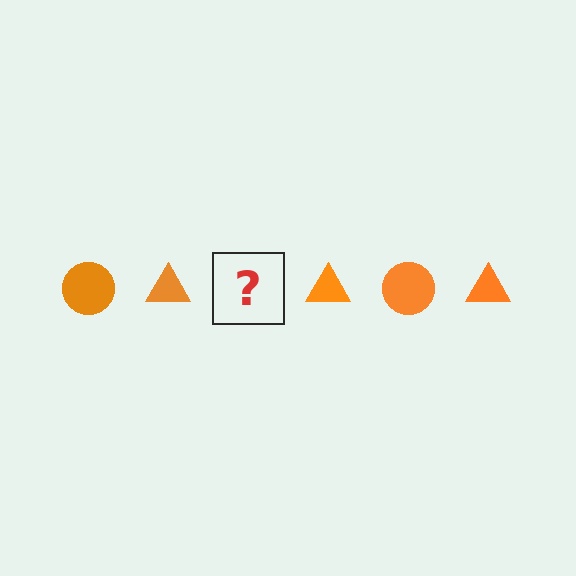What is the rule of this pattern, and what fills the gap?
The rule is that the pattern cycles through circle, triangle shapes in orange. The gap should be filled with an orange circle.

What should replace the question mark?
The question mark should be replaced with an orange circle.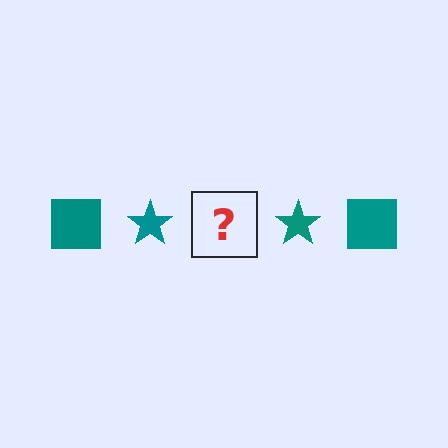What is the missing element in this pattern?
The missing element is a teal square.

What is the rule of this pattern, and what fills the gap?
The rule is that the pattern cycles through square, star shapes in teal. The gap should be filled with a teal square.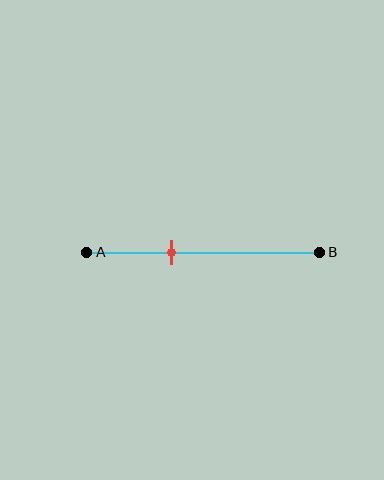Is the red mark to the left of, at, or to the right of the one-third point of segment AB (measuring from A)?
The red mark is to the right of the one-third point of segment AB.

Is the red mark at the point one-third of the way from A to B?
No, the mark is at about 35% from A, not at the 33% one-third point.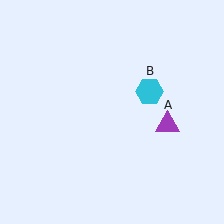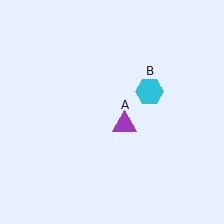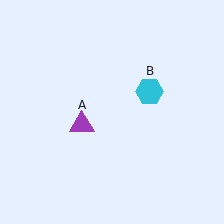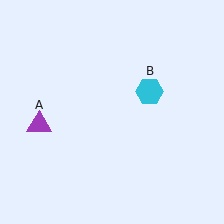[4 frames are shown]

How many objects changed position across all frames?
1 object changed position: purple triangle (object A).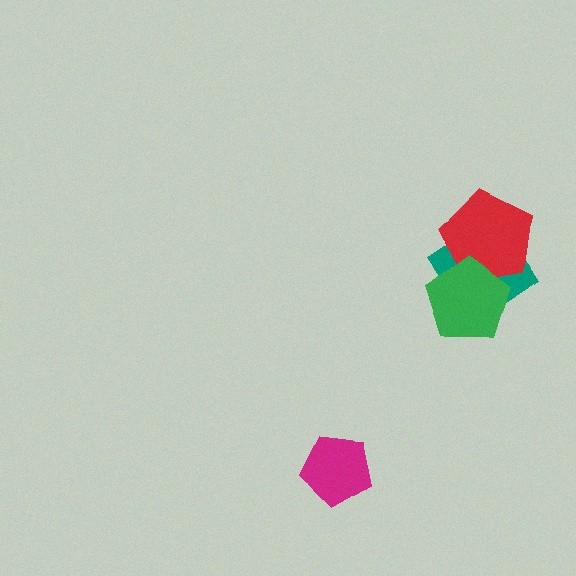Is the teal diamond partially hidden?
Yes, it is partially covered by another shape.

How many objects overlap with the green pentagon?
2 objects overlap with the green pentagon.